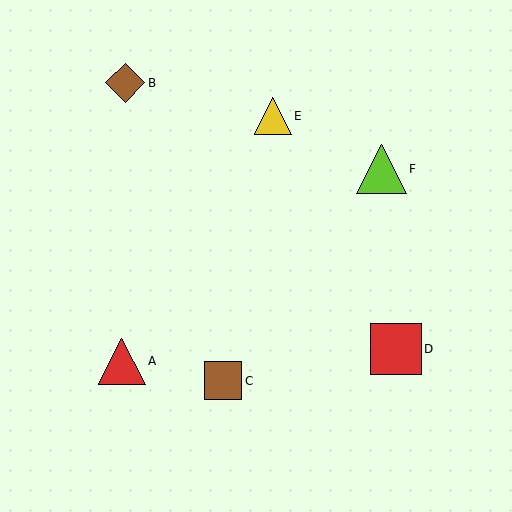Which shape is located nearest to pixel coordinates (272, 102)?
The yellow triangle (labeled E) at (273, 116) is nearest to that location.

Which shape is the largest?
The red square (labeled D) is the largest.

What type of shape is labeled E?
Shape E is a yellow triangle.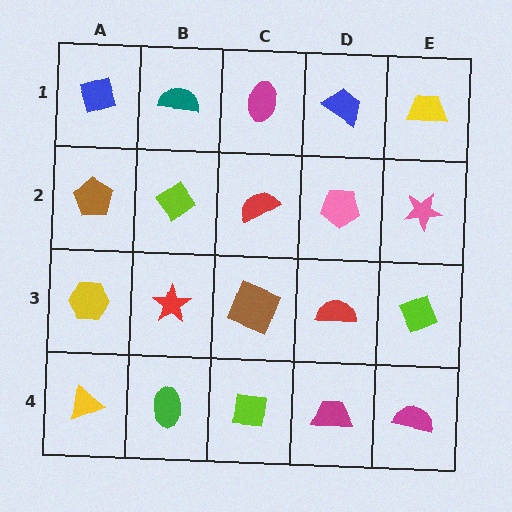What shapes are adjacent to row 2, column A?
A blue diamond (row 1, column A), a yellow hexagon (row 3, column A), a lime diamond (row 2, column B).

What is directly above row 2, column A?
A blue diamond.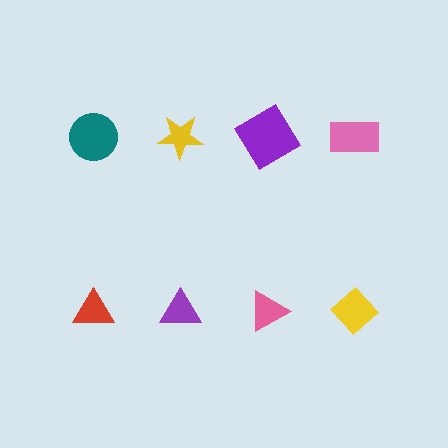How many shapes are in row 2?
4 shapes.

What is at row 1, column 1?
A teal circle.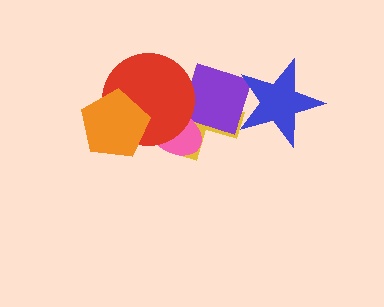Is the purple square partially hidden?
Yes, it is partially covered by another shape.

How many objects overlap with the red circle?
3 objects overlap with the red circle.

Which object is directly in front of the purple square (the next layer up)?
The pink ellipse is directly in front of the purple square.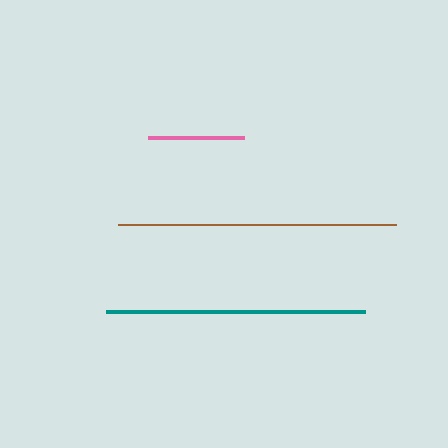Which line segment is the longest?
The brown line is the longest at approximately 279 pixels.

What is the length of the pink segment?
The pink segment is approximately 97 pixels long.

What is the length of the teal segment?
The teal segment is approximately 258 pixels long.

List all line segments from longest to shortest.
From longest to shortest: brown, teal, pink.